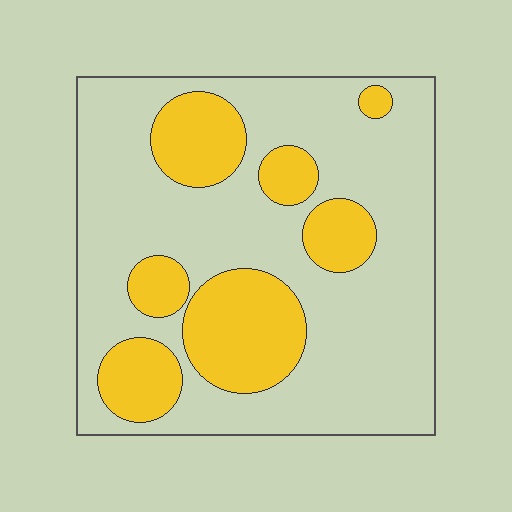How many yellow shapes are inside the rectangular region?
7.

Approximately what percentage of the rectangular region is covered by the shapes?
Approximately 30%.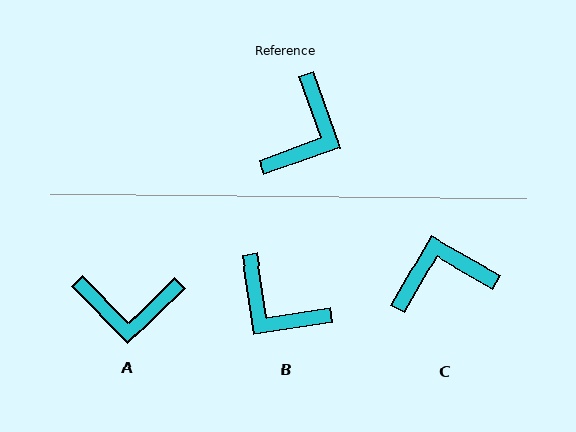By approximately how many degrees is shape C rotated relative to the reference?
Approximately 131 degrees counter-clockwise.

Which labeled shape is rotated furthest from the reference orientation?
C, about 131 degrees away.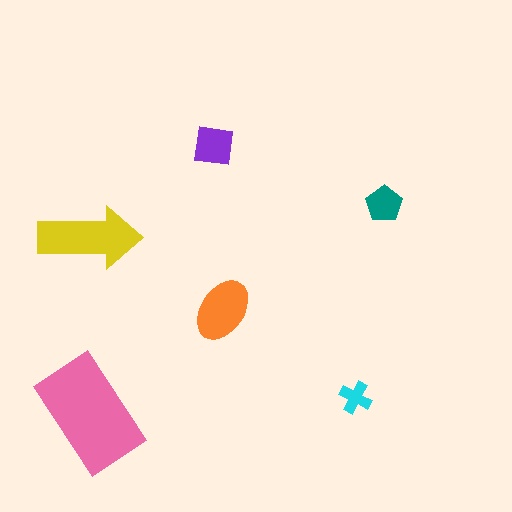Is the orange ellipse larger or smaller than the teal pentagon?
Larger.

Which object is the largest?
The pink rectangle.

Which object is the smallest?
The cyan cross.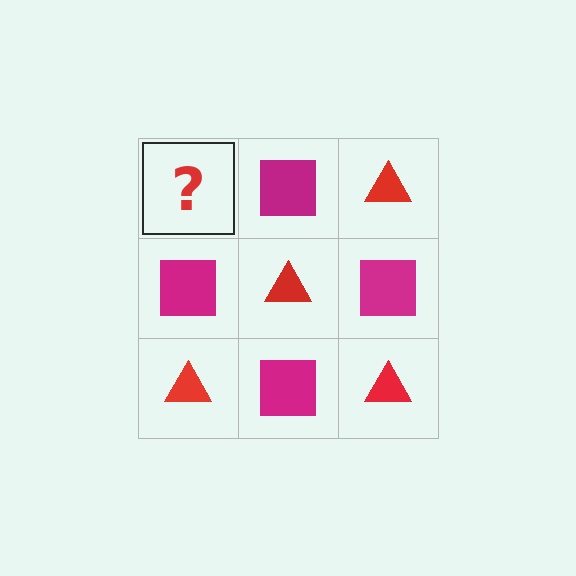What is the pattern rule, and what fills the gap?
The rule is that it alternates red triangle and magenta square in a checkerboard pattern. The gap should be filled with a red triangle.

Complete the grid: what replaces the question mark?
The question mark should be replaced with a red triangle.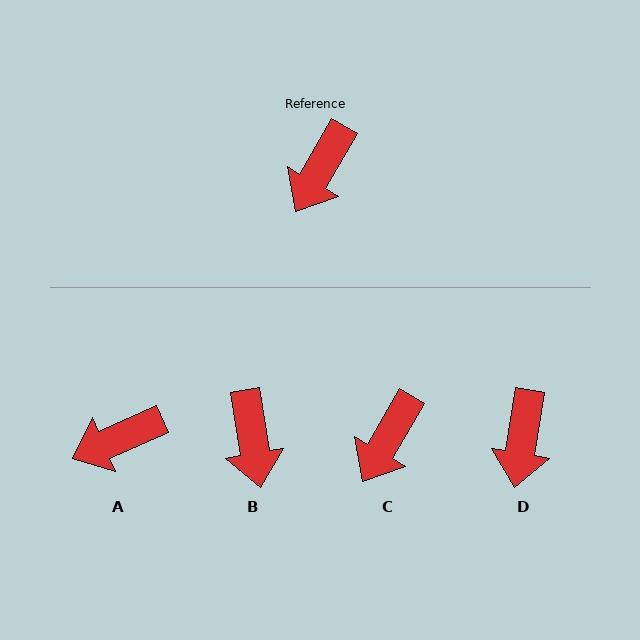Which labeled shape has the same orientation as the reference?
C.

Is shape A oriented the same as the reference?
No, it is off by about 36 degrees.